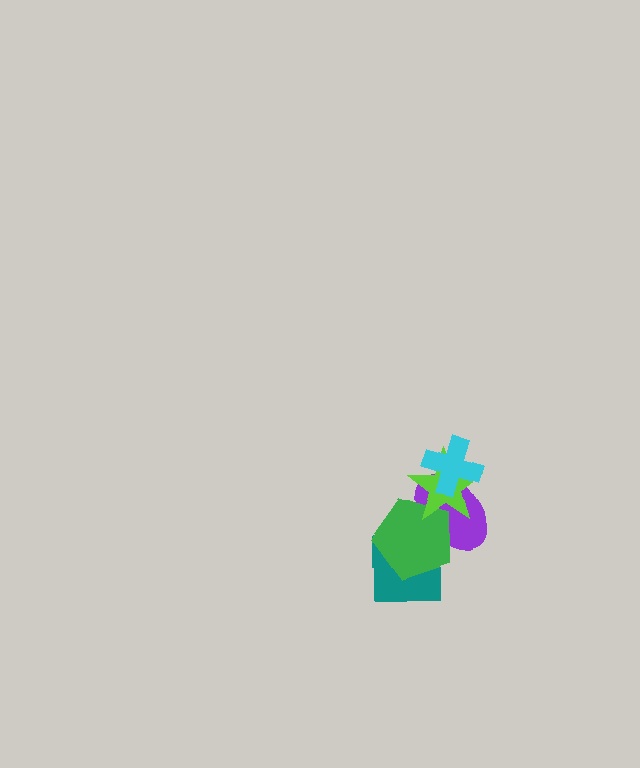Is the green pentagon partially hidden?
Yes, it is partially covered by another shape.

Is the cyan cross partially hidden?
No, no other shape covers it.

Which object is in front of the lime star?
The cyan cross is in front of the lime star.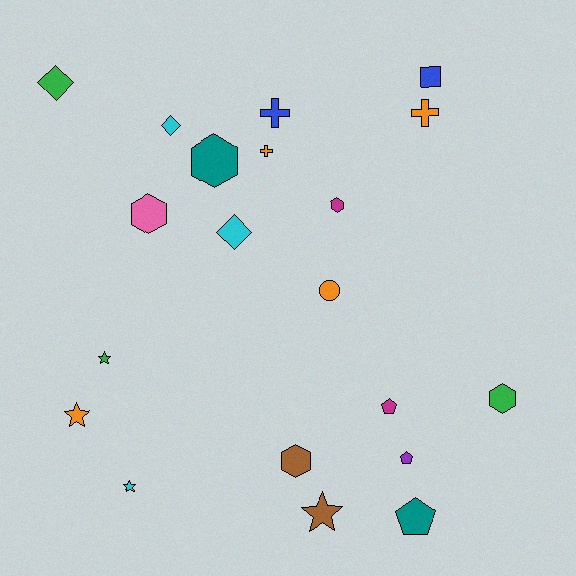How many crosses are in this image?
There are 3 crosses.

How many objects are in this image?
There are 20 objects.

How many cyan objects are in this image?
There are 3 cyan objects.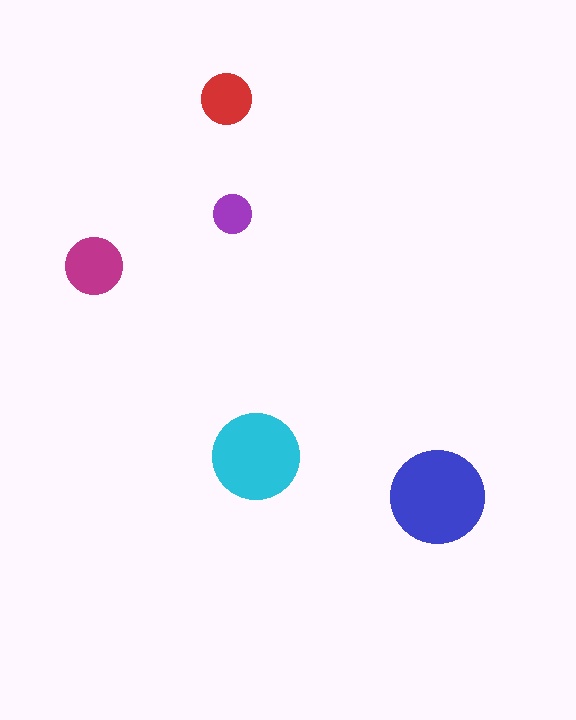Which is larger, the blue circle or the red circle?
The blue one.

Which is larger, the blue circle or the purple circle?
The blue one.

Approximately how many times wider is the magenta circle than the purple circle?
About 1.5 times wider.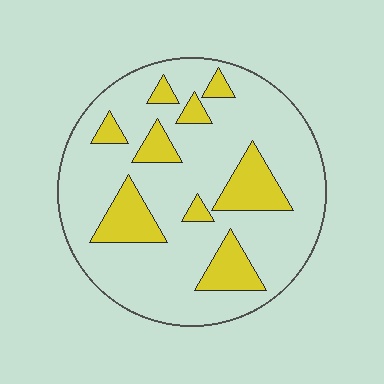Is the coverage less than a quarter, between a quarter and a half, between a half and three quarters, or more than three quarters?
Less than a quarter.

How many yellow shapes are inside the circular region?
9.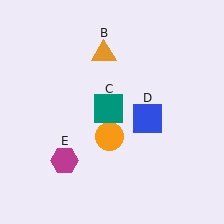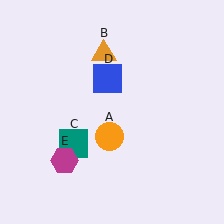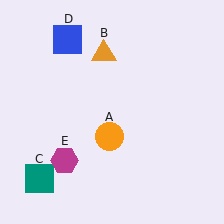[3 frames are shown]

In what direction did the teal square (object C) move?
The teal square (object C) moved down and to the left.